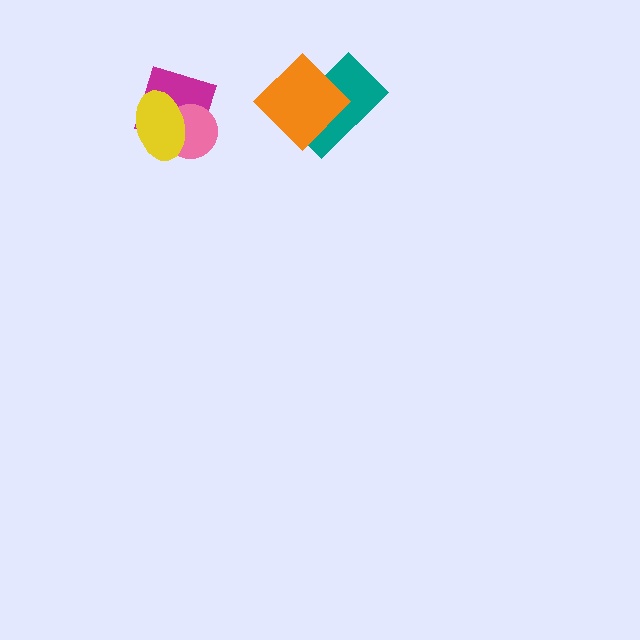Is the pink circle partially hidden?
Yes, it is partially covered by another shape.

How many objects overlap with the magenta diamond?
2 objects overlap with the magenta diamond.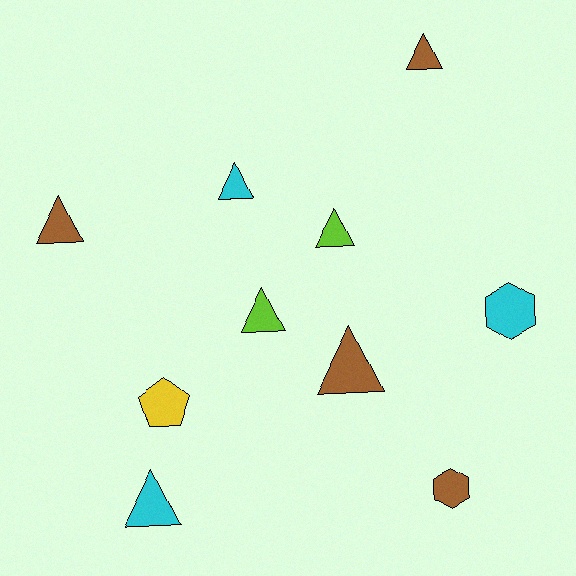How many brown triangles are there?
There are 3 brown triangles.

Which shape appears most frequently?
Triangle, with 7 objects.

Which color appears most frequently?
Brown, with 4 objects.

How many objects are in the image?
There are 10 objects.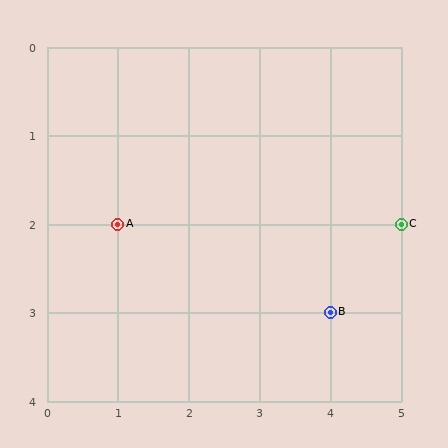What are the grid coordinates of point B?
Point B is at grid coordinates (4, 3).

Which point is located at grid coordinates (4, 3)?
Point B is at (4, 3).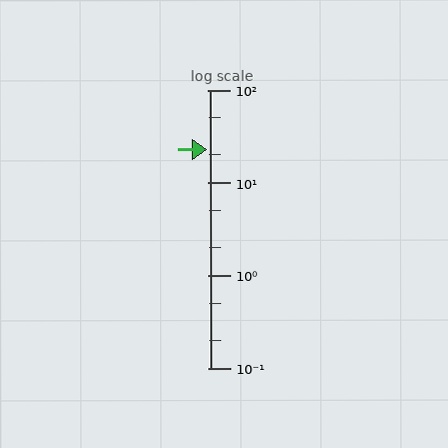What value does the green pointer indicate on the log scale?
The pointer indicates approximately 23.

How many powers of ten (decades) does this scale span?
The scale spans 3 decades, from 0.1 to 100.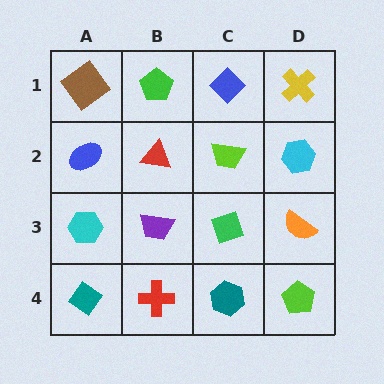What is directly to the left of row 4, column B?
A teal diamond.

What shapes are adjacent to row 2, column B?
A green pentagon (row 1, column B), a purple trapezoid (row 3, column B), a blue ellipse (row 2, column A), a lime trapezoid (row 2, column C).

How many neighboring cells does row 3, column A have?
3.